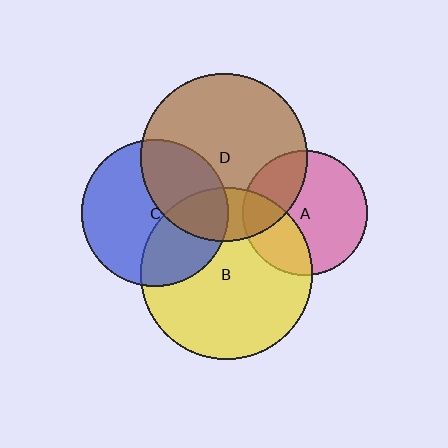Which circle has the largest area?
Circle B (yellow).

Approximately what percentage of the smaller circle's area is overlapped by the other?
Approximately 35%.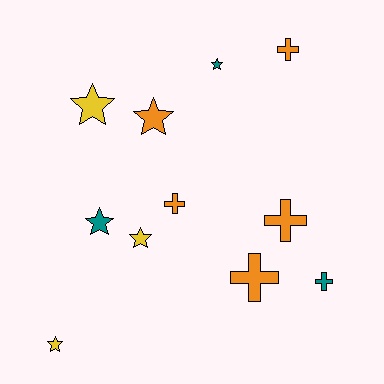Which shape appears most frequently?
Star, with 6 objects.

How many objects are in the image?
There are 11 objects.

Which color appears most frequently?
Orange, with 5 objects.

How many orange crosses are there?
There are 4 orange crosses.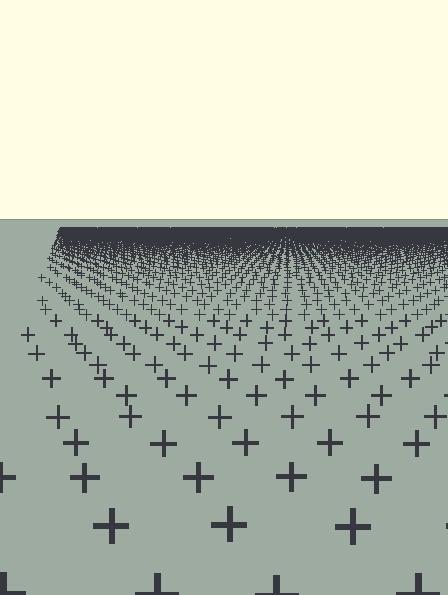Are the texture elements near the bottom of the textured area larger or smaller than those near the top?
Larger. Near the bottom, elements are closer to the viewer and appear at a bigger on-screen size.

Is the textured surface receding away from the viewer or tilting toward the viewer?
The surface is receding away from the viewer. Texture elements get smaller and denser toward the top.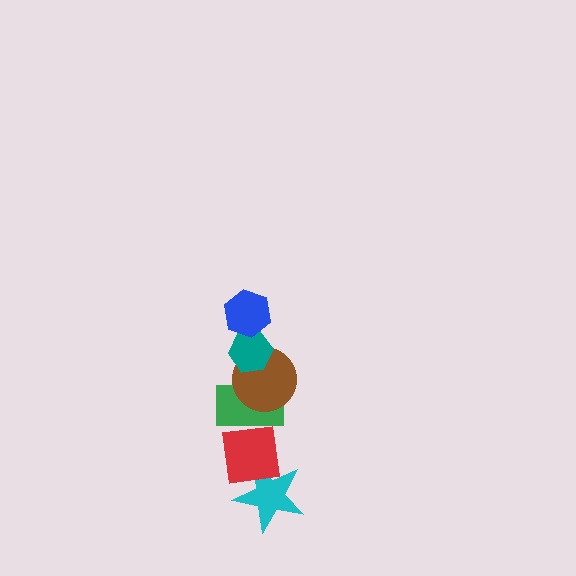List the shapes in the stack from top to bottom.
From top to bottom: the blue hexagon, the teal hexagon, the brown circle, the green rectangle, the red square, the cyan star.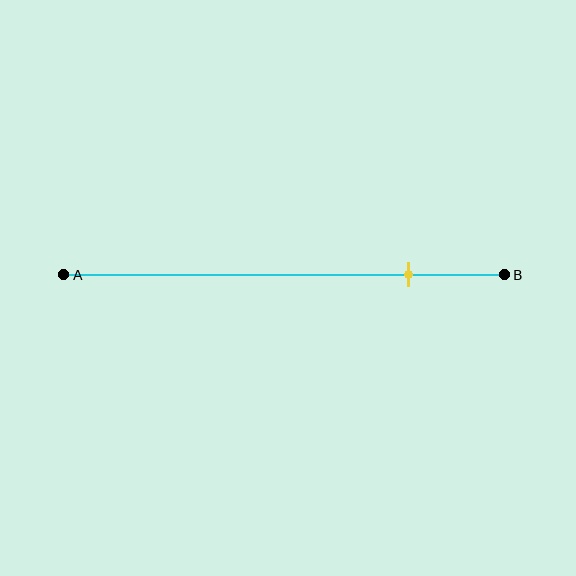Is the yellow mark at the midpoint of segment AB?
No, the mark is at about 80% from A, not at the 50% midpoint.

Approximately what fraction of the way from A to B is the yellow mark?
The yellow mark is approximately 80% of the way from A to B.